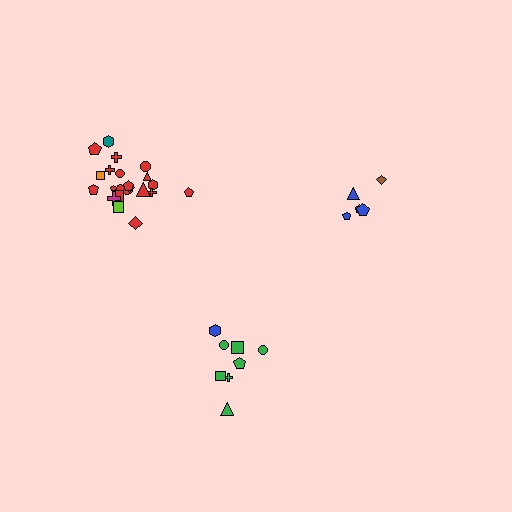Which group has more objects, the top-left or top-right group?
The top-left group.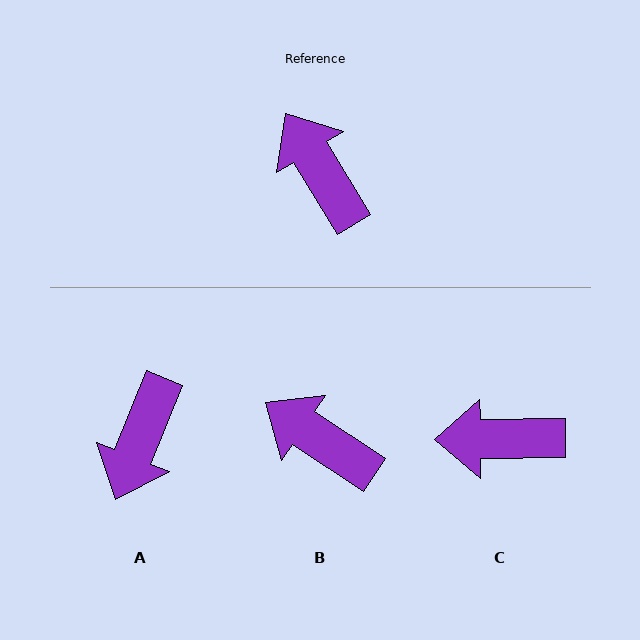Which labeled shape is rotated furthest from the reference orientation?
A, about 127 degrees away.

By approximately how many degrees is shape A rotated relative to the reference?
Approximately 127 degrees counter-clockwise.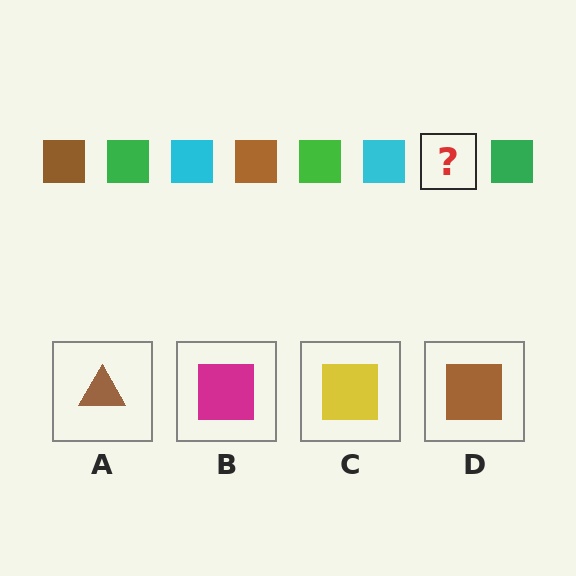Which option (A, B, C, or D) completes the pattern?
D.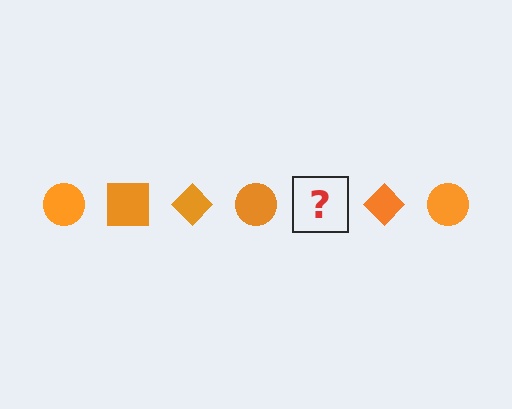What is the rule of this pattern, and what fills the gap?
The rule is that the pattern cycles through circle, square, diamond shapes in orange. The gap should be filled with an orange square.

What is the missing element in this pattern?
The missing element is an orange square.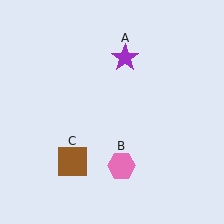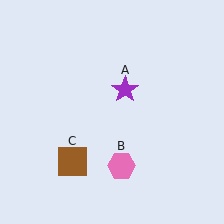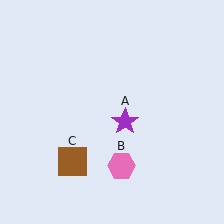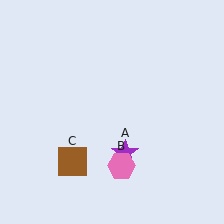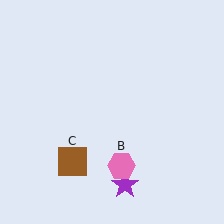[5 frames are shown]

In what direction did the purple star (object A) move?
The purple star (object A) moved down.